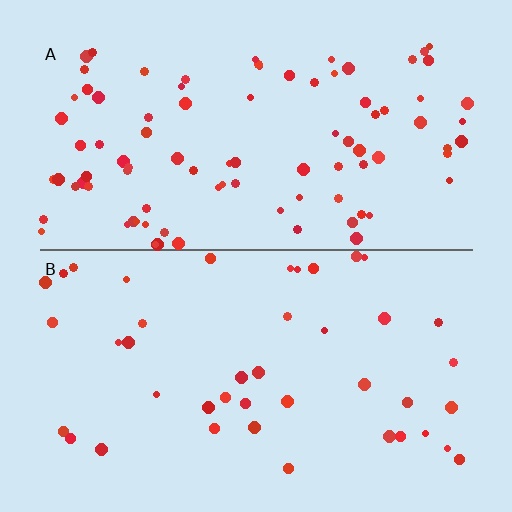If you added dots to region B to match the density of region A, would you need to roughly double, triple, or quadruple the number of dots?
Approximately double.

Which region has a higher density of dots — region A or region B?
A (the top).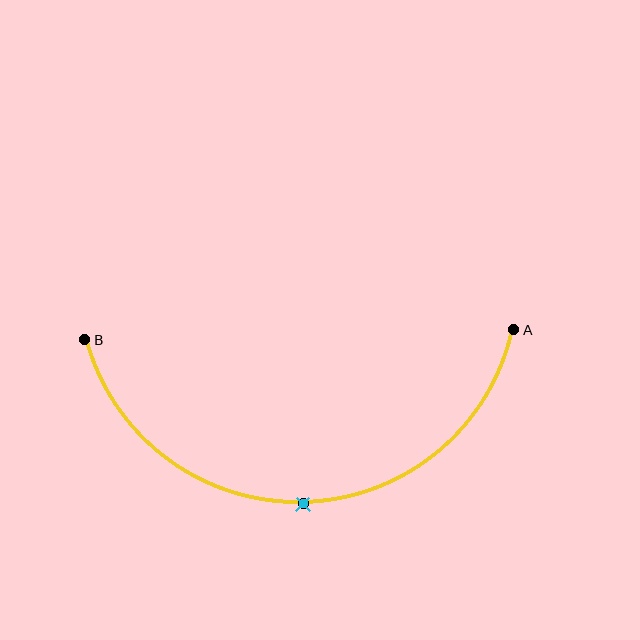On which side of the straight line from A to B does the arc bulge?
The arc bulges below the straight line connecting A and B.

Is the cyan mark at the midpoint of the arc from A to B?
Yes. The cyan mark lies on the arc at equal arc-length from both A and B — it is the arc midpoint.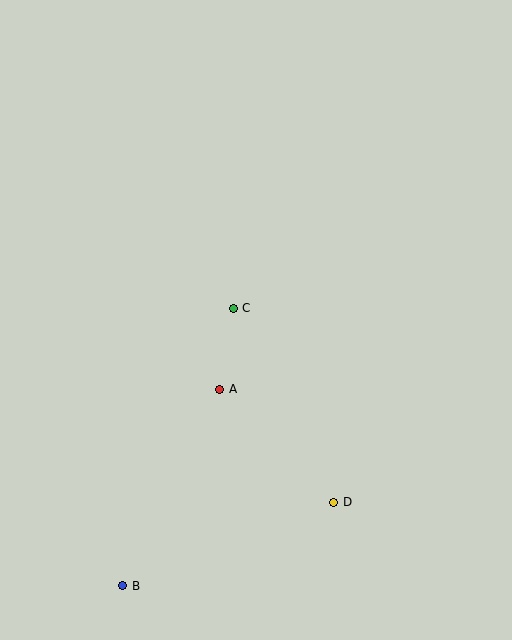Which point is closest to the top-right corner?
Point C is closest to the top-right corner.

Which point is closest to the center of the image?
Point C at (233, 308) is closest to the center.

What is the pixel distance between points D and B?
The distance between D and B is 227 pixels.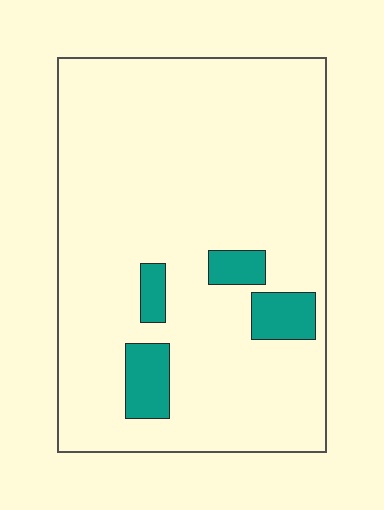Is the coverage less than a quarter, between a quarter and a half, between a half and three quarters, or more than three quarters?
Less than a quarter.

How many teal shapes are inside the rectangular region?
4.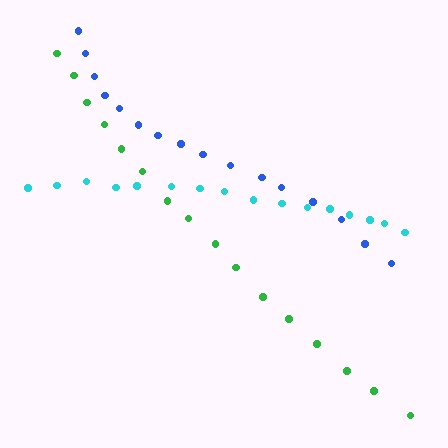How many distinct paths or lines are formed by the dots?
There are 3 distinct paths.